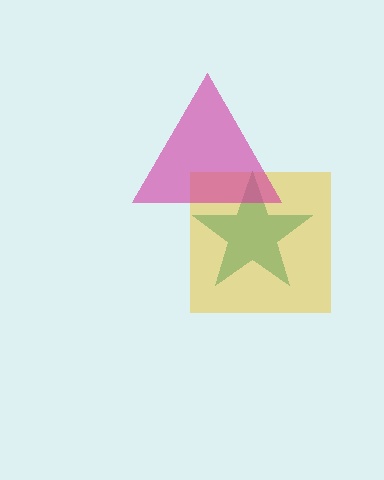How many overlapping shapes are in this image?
There are 3 overlapping shapes in the image.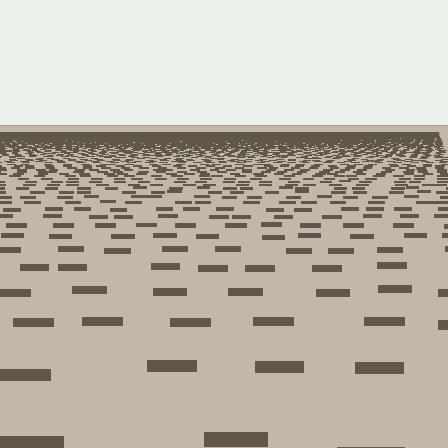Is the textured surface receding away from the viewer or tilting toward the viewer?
The surface is receding away from the viewer. Texture elements get smaller and denser toward the top.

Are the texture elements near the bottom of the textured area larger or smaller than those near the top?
Larger. Near the bottom, elements are closer to the viewer and appear at a bigger on-screen size.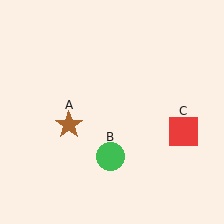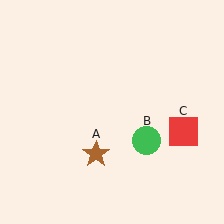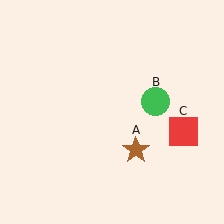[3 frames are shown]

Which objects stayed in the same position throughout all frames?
Red square (object C) remained stationary.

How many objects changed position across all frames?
2 objects changed position: brown star (object A), green circle (object B).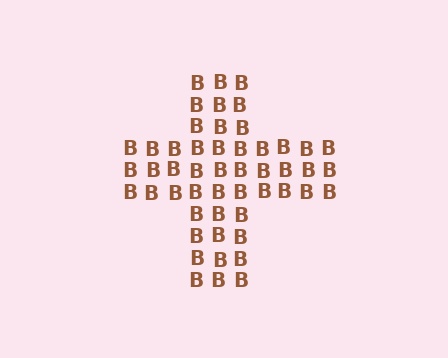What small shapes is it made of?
It is made of small letter B's.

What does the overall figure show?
The overall figure shows a cross.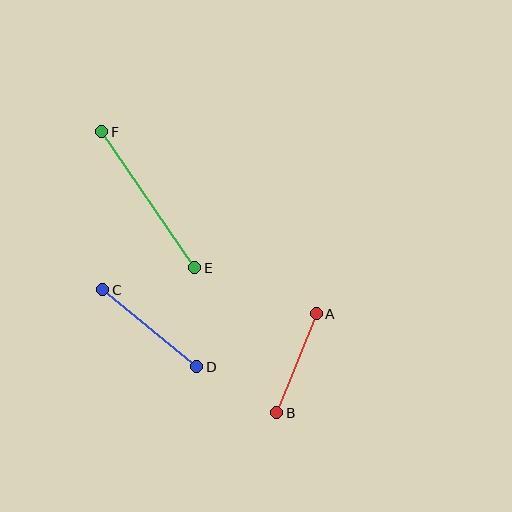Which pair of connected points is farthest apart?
Points E and F are farthest apart.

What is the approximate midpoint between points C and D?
The midpoint is at approximately (150, 328) pixels.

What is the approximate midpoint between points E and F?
The midpoint is at approximately (148, 200) pixels.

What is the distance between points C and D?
The distance is approximately 122 pixels.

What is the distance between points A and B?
The distance is approximately 107 pixels.